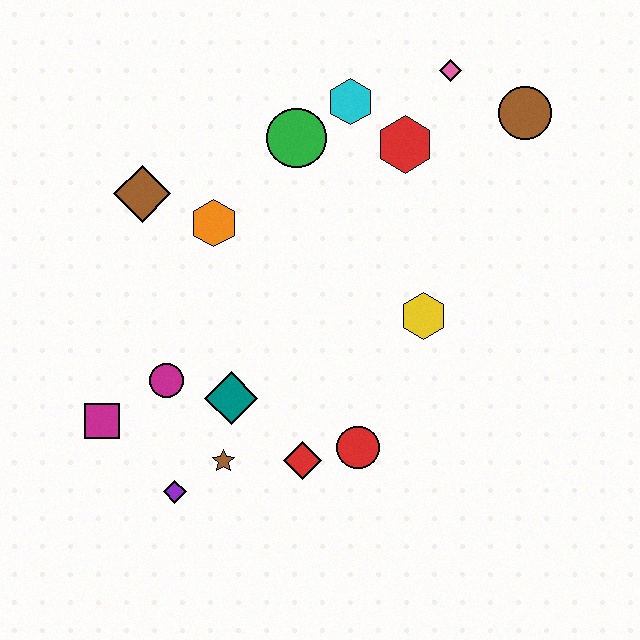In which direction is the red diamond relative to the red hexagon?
The red diamond is below the red hexagon.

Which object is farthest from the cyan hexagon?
The purple diamond is farthest from the cyan hexagon.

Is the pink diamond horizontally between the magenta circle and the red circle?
No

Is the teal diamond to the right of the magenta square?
Yes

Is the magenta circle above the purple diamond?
Yes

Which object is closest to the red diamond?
The red circle is closest to the red diamond.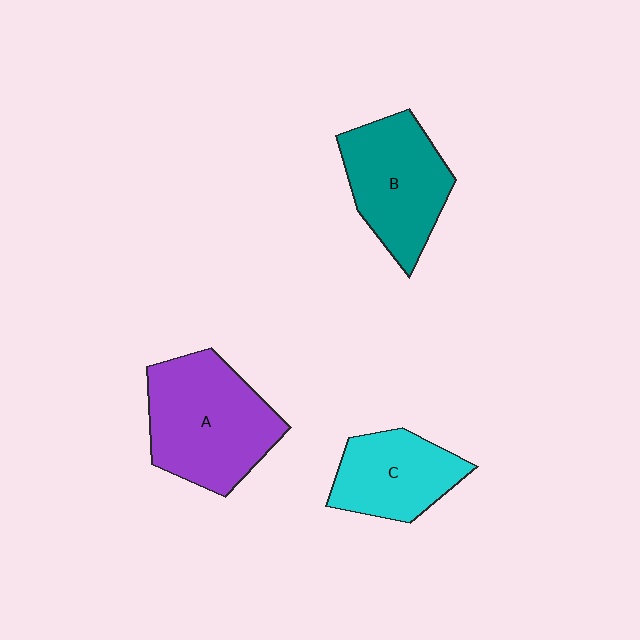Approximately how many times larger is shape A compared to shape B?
Approximately 1.2 times.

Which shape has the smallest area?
Shape C (cyan).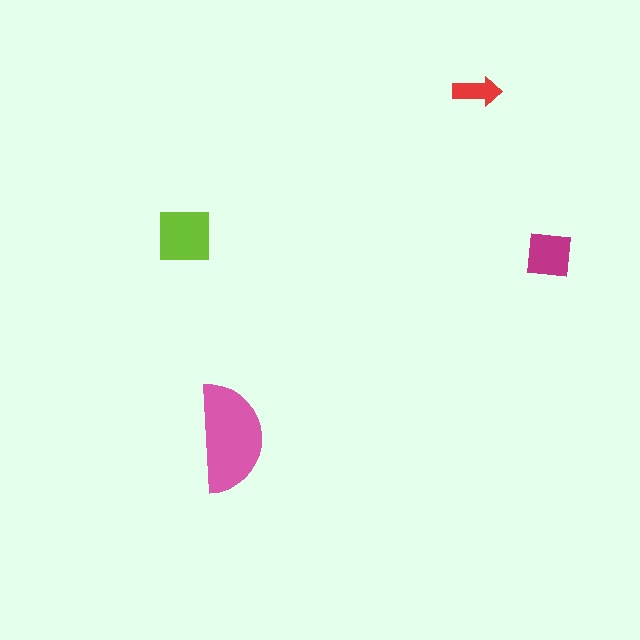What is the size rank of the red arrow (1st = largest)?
4th.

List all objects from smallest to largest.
The red arrow, the magenta square, the lime square, the pink semicircle.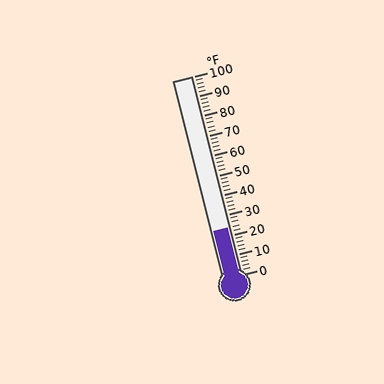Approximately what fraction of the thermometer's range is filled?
The thermometer is filled to approximately 25% of its range.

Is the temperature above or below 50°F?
The temperature is below 50°F.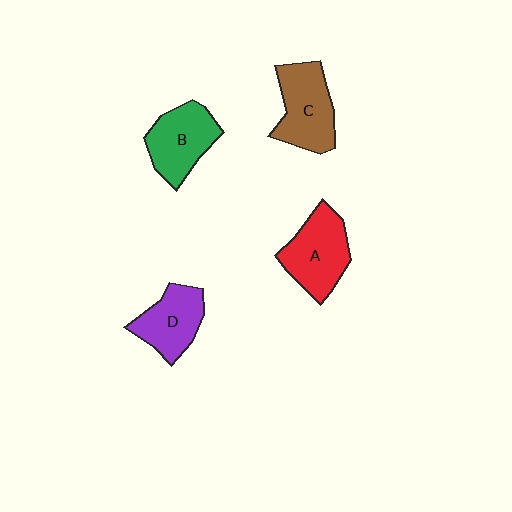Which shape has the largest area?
Shape A (red).